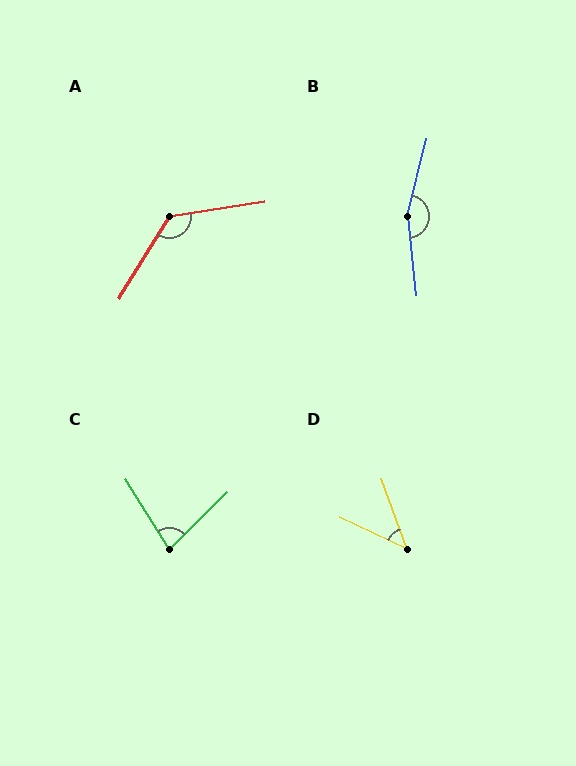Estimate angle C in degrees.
Approximately 77 degrees.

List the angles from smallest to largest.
D (45°), C (77°), A (131°), B (160°).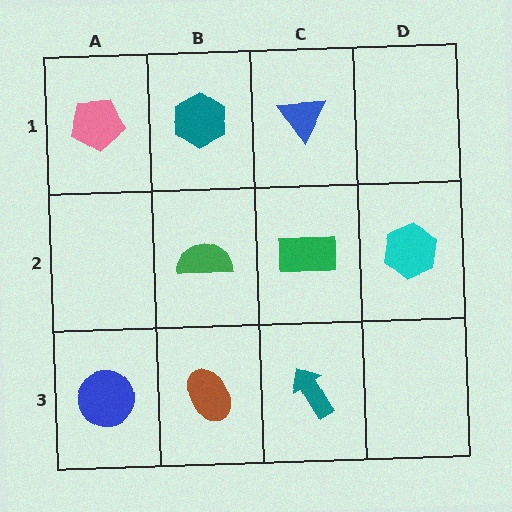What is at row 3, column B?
A brown ellipse.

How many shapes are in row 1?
3 shapes.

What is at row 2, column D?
A cyan hexagon.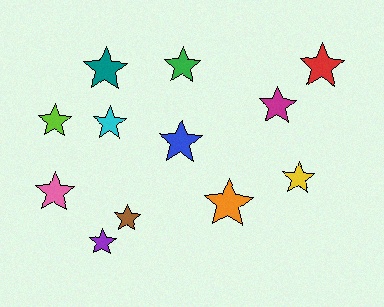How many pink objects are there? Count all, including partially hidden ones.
There is 1 pink object.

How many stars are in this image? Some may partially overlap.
There are 12 stars.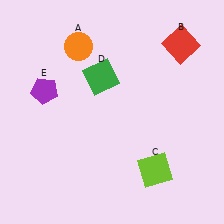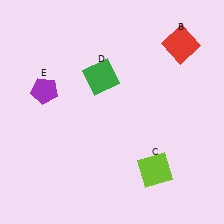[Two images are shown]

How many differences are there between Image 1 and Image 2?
There is 1 difference between the two images.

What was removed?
The orange circle (A) was removed in Image 2.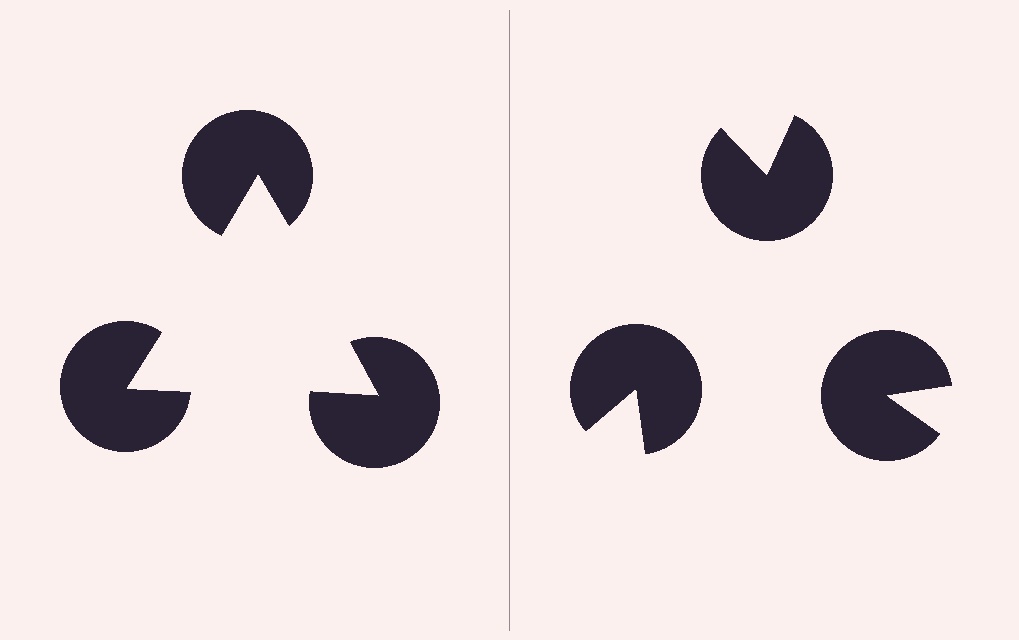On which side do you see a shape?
An illusory triangle appears on the left side. On the right side the wedge cuts are rotated, so no coherent shape forms.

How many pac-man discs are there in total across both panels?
6 — 3 on each side.